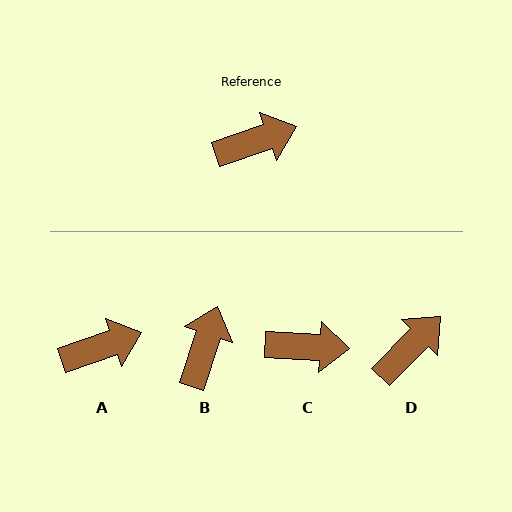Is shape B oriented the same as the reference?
No, it is off by about 53 degrees.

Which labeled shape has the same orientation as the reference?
A.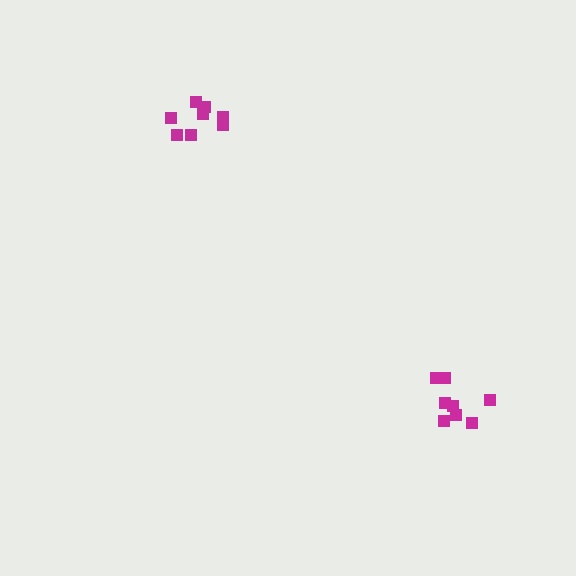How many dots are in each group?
Group 1: 8 dots, Group 2: 8 dots (16 total).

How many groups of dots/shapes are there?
There are 2 groups.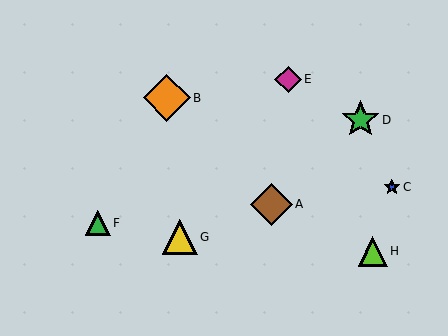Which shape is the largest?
The orange diamond (labeled B) is the largest.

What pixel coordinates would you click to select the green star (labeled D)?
Click at (360, 120) to select the green star D.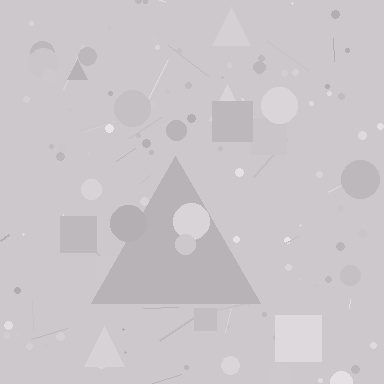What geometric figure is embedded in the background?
A triangle is embedded in the background.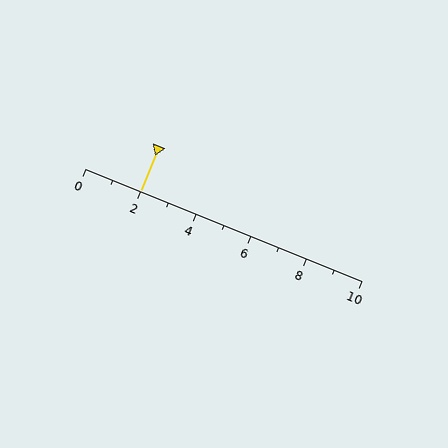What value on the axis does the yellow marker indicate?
The marker indicates approximately 2.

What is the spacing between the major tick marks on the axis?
The major ticks are spaced 2 apart.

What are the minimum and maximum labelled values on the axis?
The axis runs from 0 to 10.